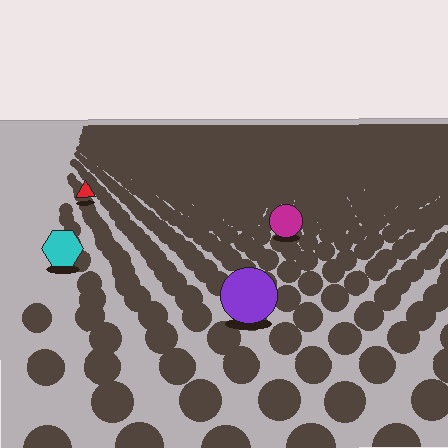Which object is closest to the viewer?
The purple circle is closest. The texture marks near it are larger and more spread out.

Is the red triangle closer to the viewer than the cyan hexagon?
No. The cyan hexagon is closer — you can tell from the texture gradient: the ground texture is coarser near it.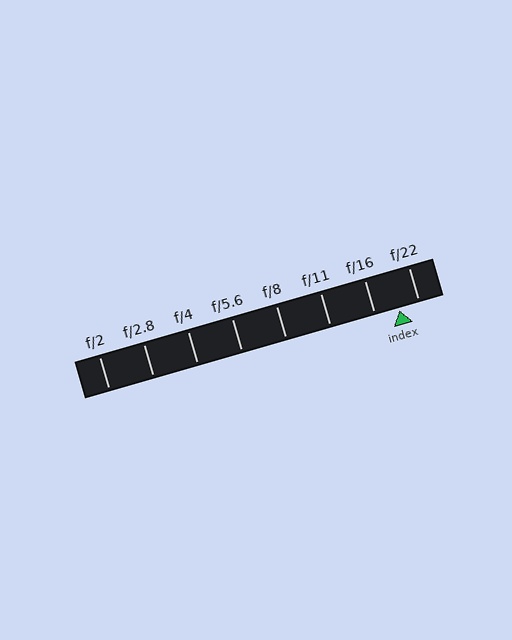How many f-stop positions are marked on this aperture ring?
There are 8 f-stop positions marked.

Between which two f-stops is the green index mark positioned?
The index mark is between f/16 and f/22.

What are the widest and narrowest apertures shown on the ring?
The widest aperture shown is f/2 and the narrowest is f/22.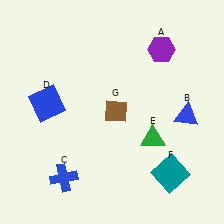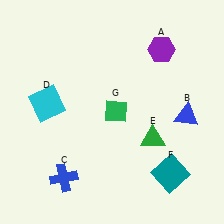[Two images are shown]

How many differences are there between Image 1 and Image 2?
There are 2 differences between the two images.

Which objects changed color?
D changed from blue to cyan. G changed from brown to green.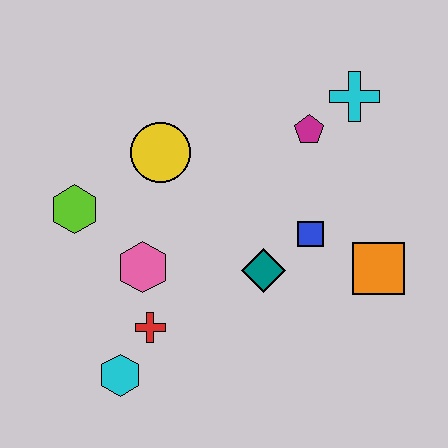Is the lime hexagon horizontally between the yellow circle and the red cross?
No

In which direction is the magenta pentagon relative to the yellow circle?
The magenta pentagon is to the right of the yellow circle.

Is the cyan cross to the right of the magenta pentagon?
Yes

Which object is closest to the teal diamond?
The blue square is closest to the teal diamond.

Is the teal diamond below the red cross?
No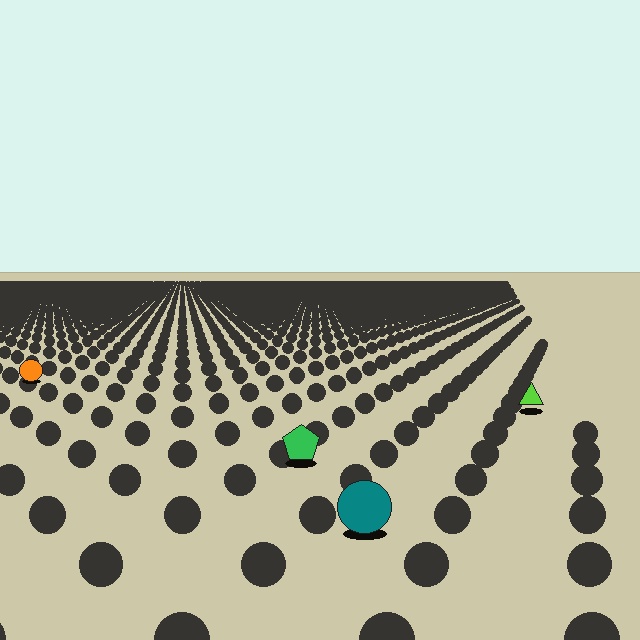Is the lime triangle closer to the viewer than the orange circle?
Yes. The lime triangle is closer — you can tell from the texture gradient: the ground texture is coarser near it.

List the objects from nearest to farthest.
From nearest to farthest: the teal circle, the green pentagon, the lime triangle, the orange circle.